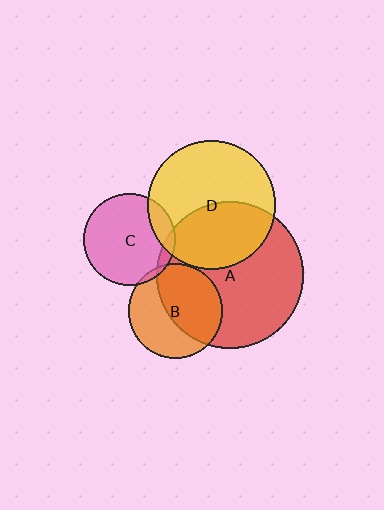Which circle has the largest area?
Circle A (red).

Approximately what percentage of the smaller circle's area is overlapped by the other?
Approximately 5%.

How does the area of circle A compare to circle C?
Approximately 2.5 times.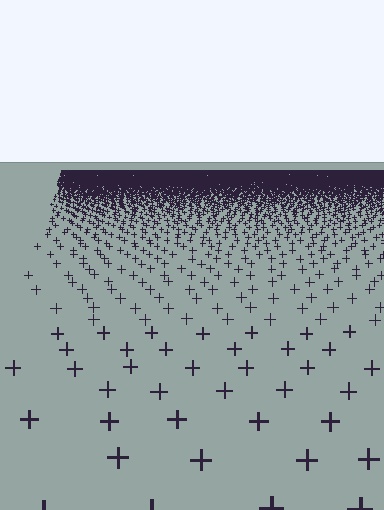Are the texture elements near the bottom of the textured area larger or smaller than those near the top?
Larger. Near the bottom, elements are closer to the viewer and appear at a bigger on-screen size.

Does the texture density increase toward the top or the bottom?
Density increases toward the top.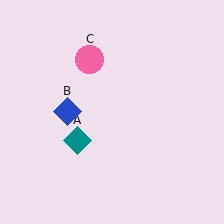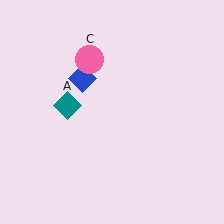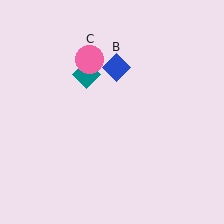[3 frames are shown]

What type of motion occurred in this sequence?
The teal diamond (object A), blue diamond (object B) rotated clockwise around the center of the scene.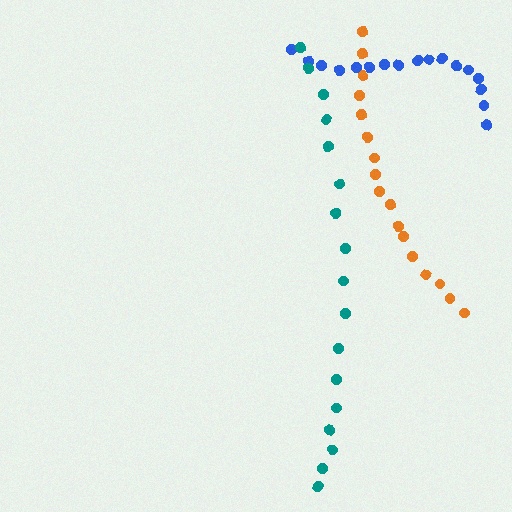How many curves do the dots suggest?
There are 3 distinct paths.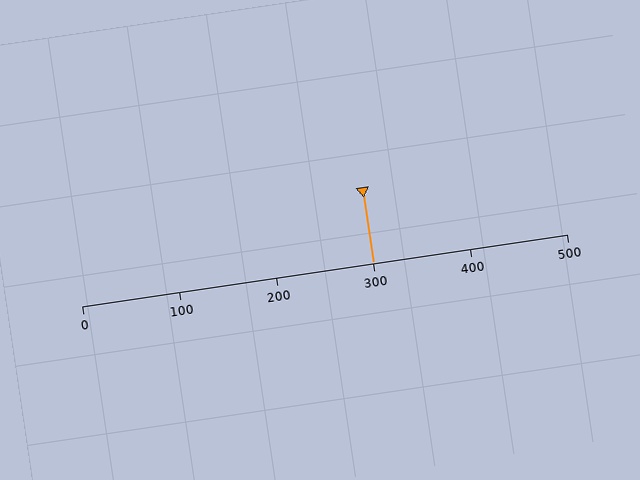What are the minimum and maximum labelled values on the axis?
The axis runs from 0 to 500.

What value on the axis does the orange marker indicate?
The marker indicates approximately 300.